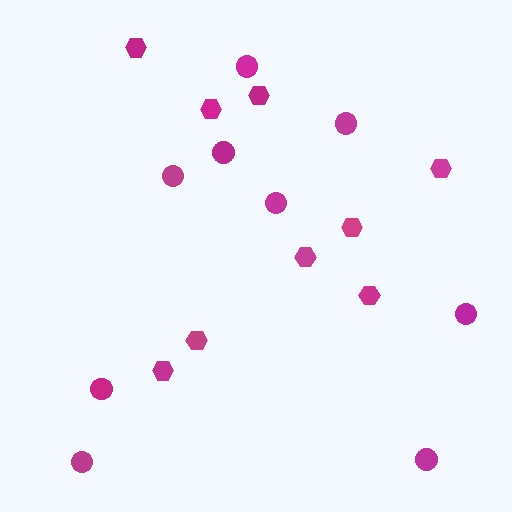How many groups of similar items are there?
There are 2 groups: one group of hexagons (9) and one group of circles (9).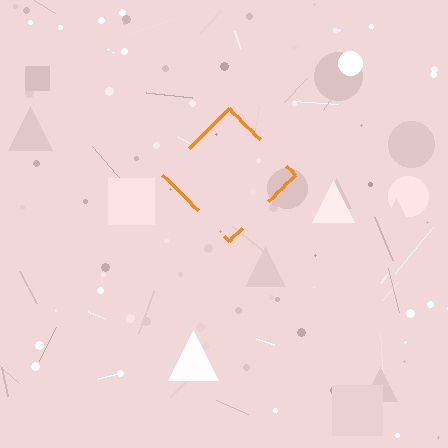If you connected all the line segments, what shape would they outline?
They would outline a diamond.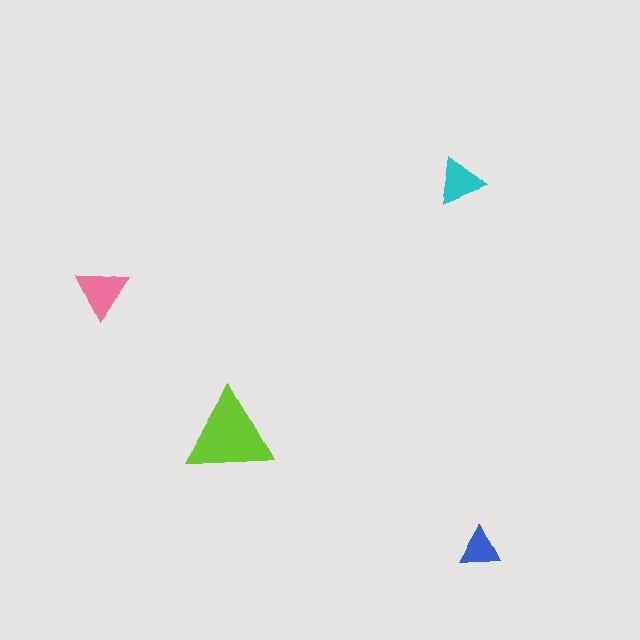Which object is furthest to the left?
The pink triangle is leftmost.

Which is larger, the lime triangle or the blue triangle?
The lime one.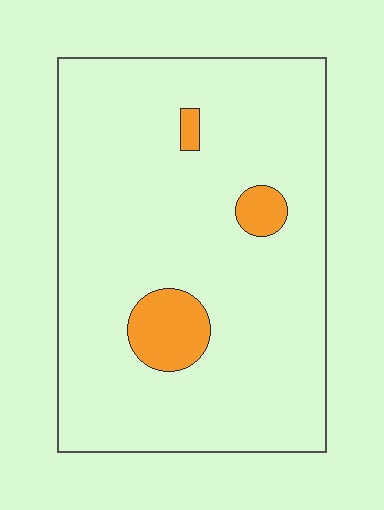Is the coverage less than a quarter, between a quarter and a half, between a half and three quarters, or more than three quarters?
Less than a quarter.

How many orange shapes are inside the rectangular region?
3.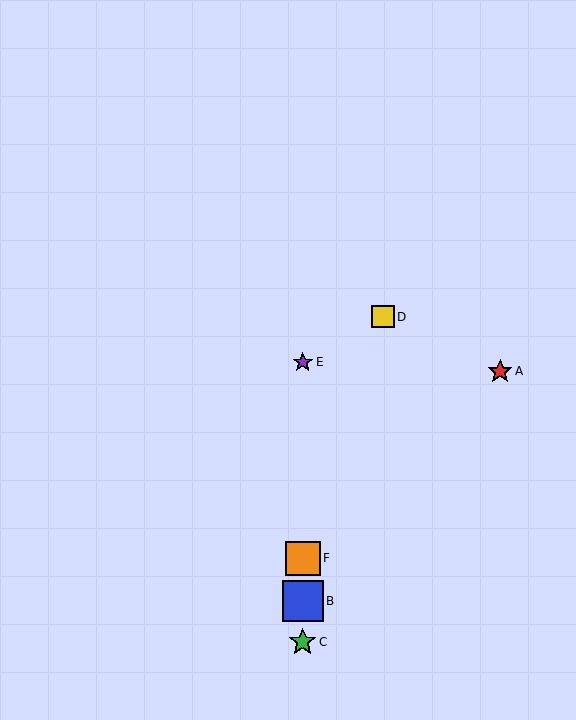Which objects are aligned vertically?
Objects B, C, E, F are aligned vertically.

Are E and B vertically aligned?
Yes, both are at x≈303.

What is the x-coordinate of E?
Object E is at x≈303.